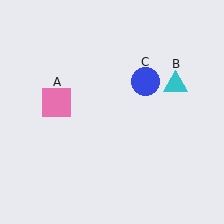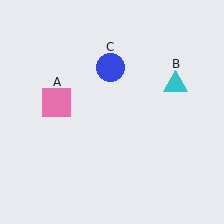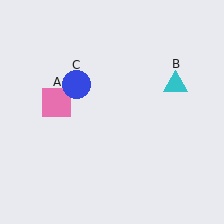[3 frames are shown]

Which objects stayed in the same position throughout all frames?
Pink square (object A) and cyan triangle (object B) remained stationary.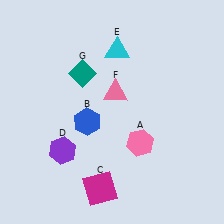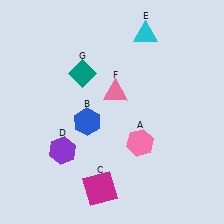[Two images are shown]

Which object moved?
The cyan triangle (E) moved right.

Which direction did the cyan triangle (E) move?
The cyan triangle (E) moved right.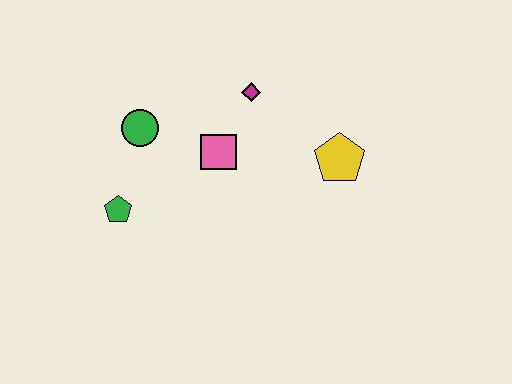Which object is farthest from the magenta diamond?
The green pentagon is farthest from the magenta diamond.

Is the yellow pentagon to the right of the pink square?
Yes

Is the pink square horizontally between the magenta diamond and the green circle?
Yes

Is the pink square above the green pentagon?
Yes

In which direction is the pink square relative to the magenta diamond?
The pink square is below the magenta diamond.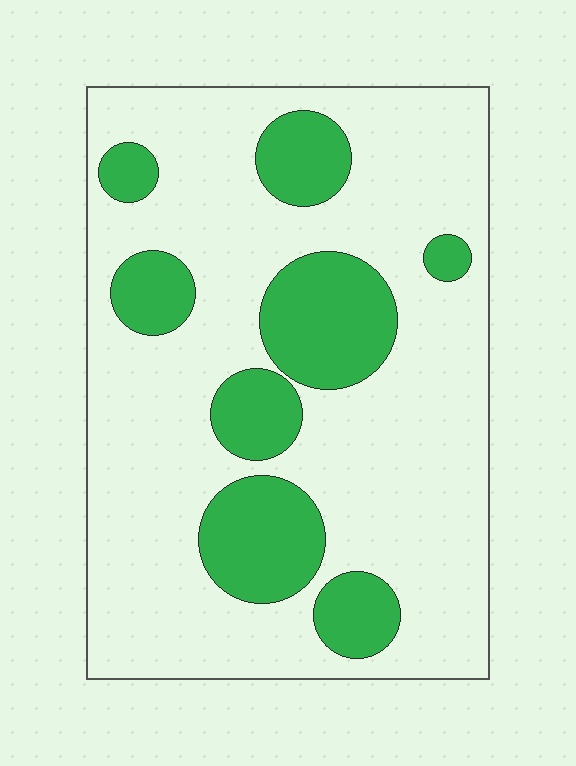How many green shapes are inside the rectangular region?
8.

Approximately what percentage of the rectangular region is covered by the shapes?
Approximately 25%.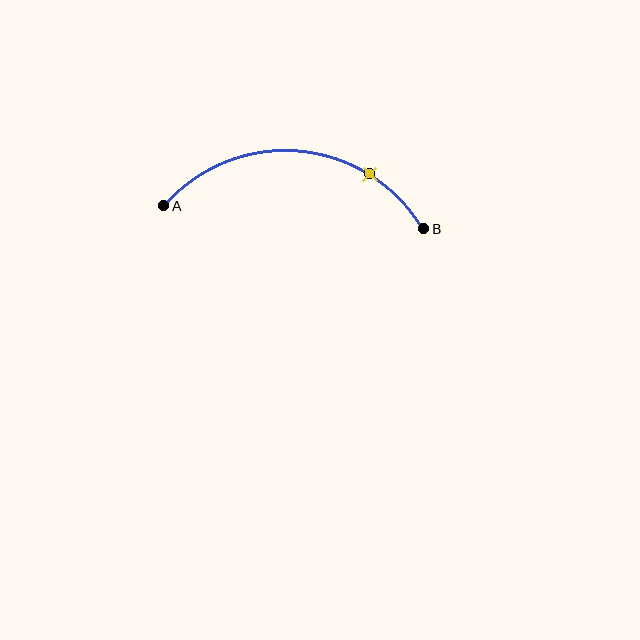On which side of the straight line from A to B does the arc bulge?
The arc bulges above the straight line connecting A and B.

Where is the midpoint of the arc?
The arc midpoint is the point on the curve farthest from the straight line joining A and B. It sits above that line.